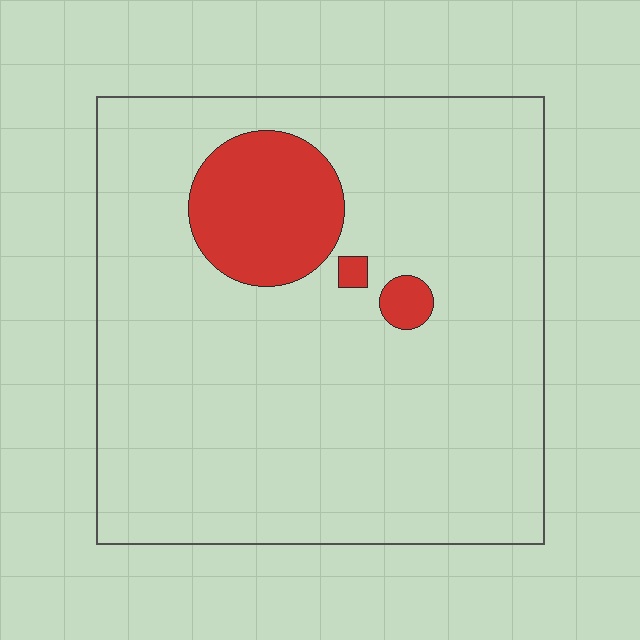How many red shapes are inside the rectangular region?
3.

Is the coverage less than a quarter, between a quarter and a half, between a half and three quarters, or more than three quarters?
Less than a quarter.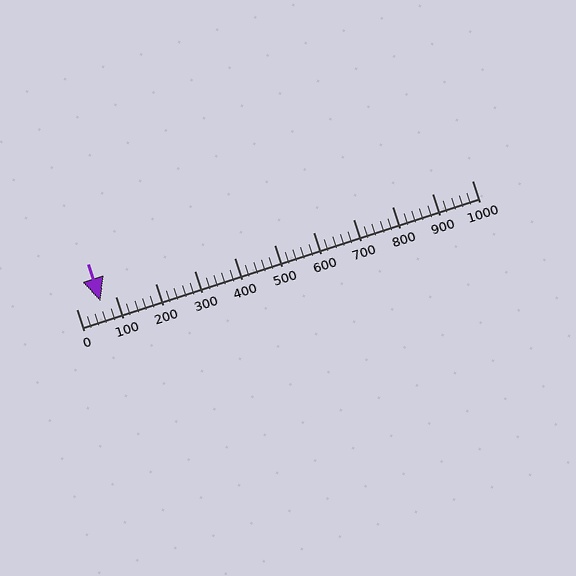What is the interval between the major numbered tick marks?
The major tick marks are spaced 100 units apart.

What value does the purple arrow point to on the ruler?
The purple arrow points to approximately 61.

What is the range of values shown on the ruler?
The ruler shows values from 0 to 1000.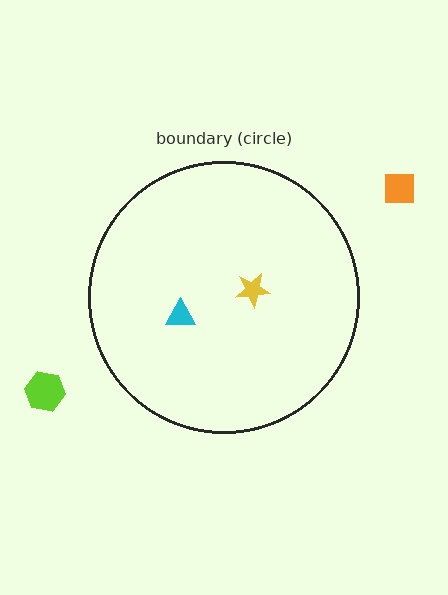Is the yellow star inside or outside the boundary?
Inside.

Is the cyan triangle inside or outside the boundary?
Inside.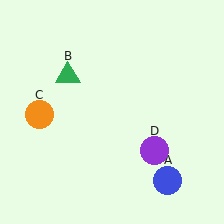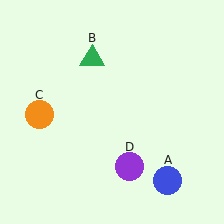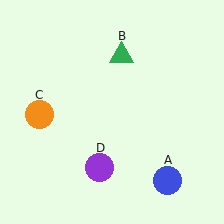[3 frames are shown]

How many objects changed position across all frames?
2 objects changed position: green triangle (object B), purple circle (object D).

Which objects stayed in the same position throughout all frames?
Blue circle (object A) and orange circle (object C) remained stationary.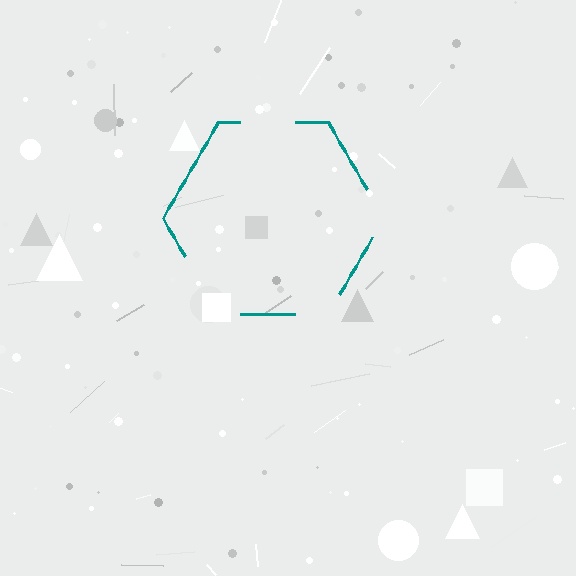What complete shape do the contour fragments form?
The contour fragments form a hexagon.